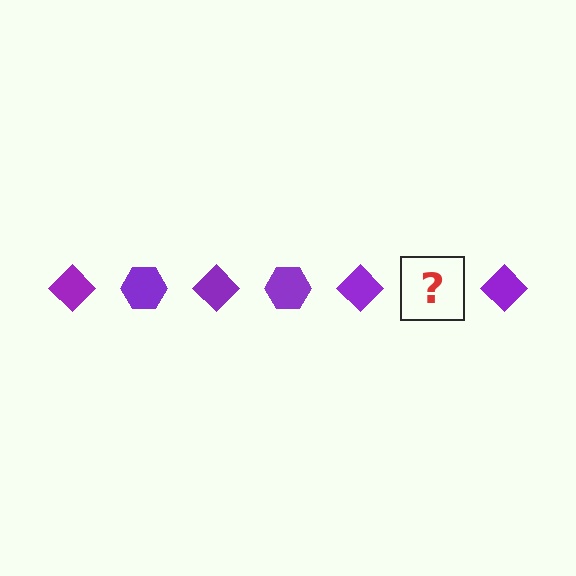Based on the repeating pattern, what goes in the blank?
The blank should be a purple hexagon.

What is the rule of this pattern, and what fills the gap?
The rule is that the pattern cycles through diamond, hexagon shapes in purple. The gap should be filled with a purple hexagon.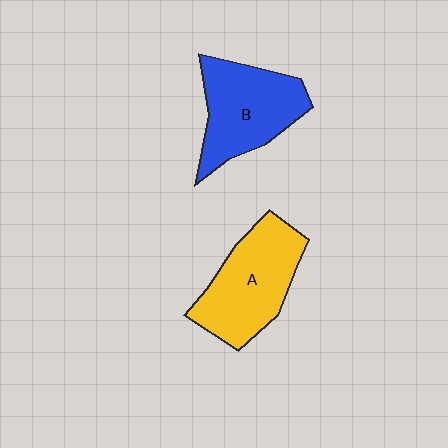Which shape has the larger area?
Shape A (yellow).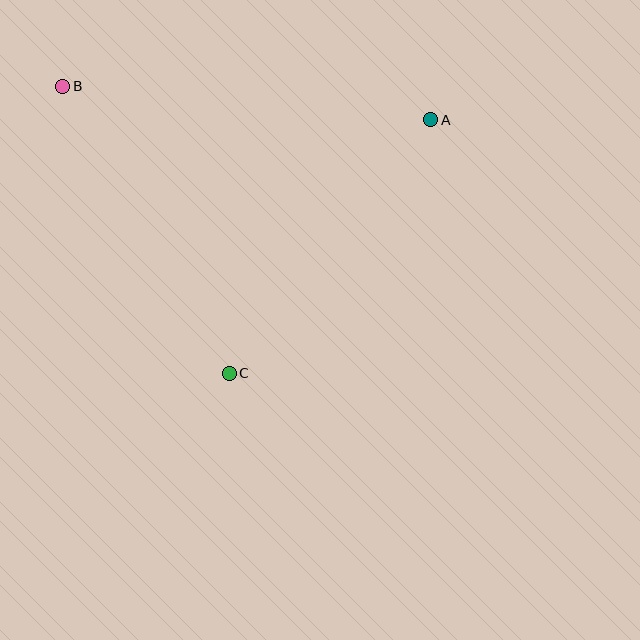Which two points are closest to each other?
Points A and C are closest to each other.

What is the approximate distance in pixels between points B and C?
The distance between B and C is approximately 332 pixels.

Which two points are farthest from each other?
Points A and B are farthest from each other.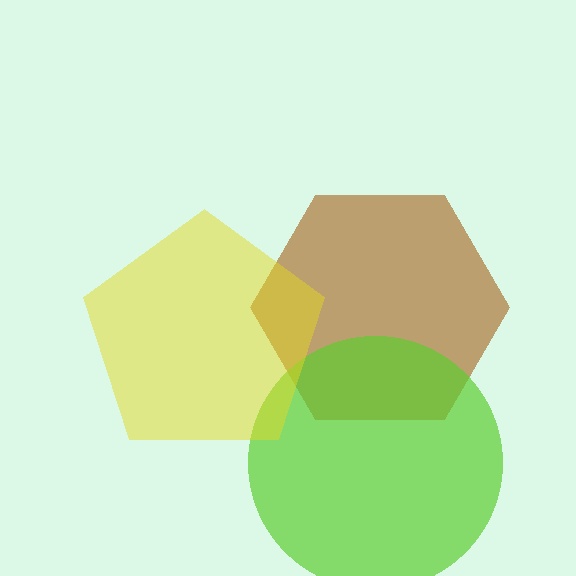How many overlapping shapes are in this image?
There are 3 overlapping shapes in the image.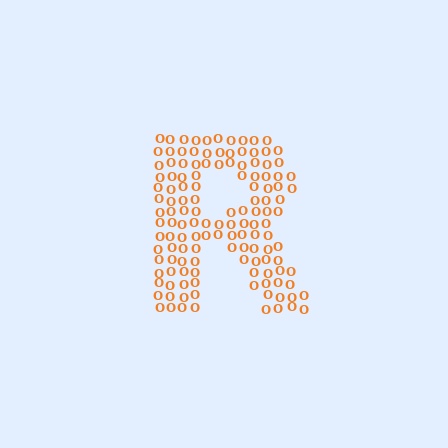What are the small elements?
The small elements are letter O's.